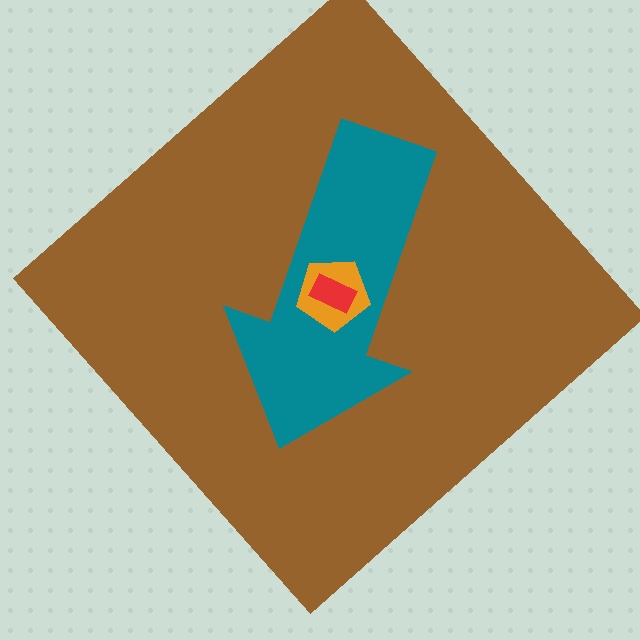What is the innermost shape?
The red rectangle.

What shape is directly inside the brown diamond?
The teal arrow.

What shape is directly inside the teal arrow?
The orange pentagon.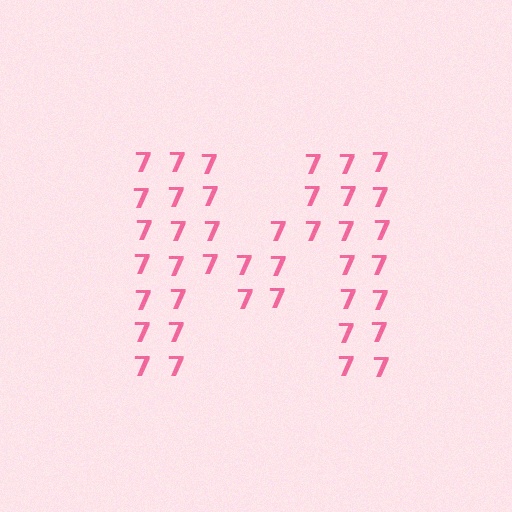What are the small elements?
The small elements are digit 7's.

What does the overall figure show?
The overall figure shows the letter M.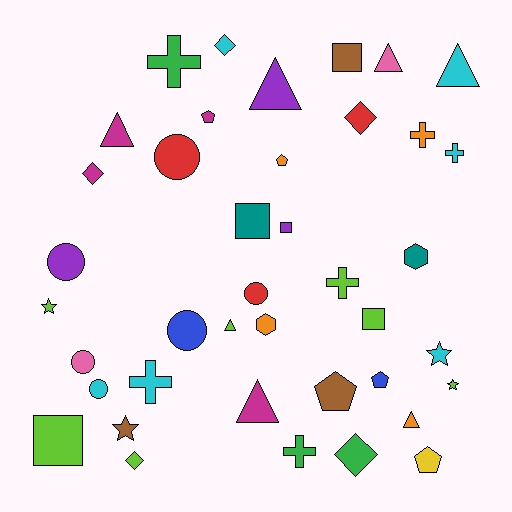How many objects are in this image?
There are 40 objects.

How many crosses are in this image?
There are 6 crosses.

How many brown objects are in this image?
There are 3 brown objects.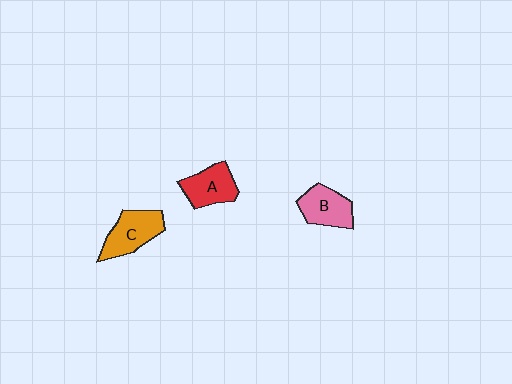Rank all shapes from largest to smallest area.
From largest to smallest: C (orange), B (pink), A (red).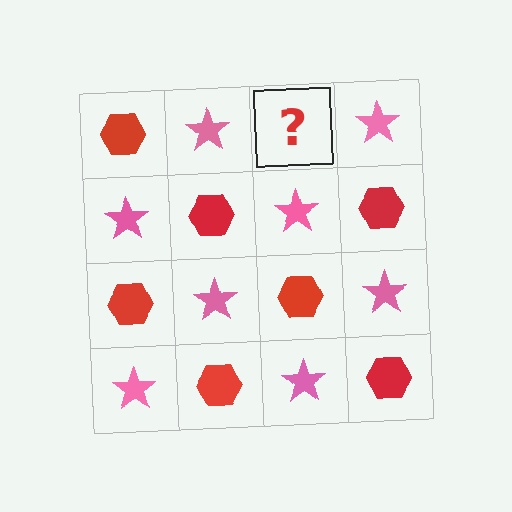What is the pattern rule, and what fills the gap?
The rule is that it alternates red hexagon and pink star in a checkerboard pattern. The gap should be filled with a red hexagon.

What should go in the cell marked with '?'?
The missing cell should contain a red hexagon.